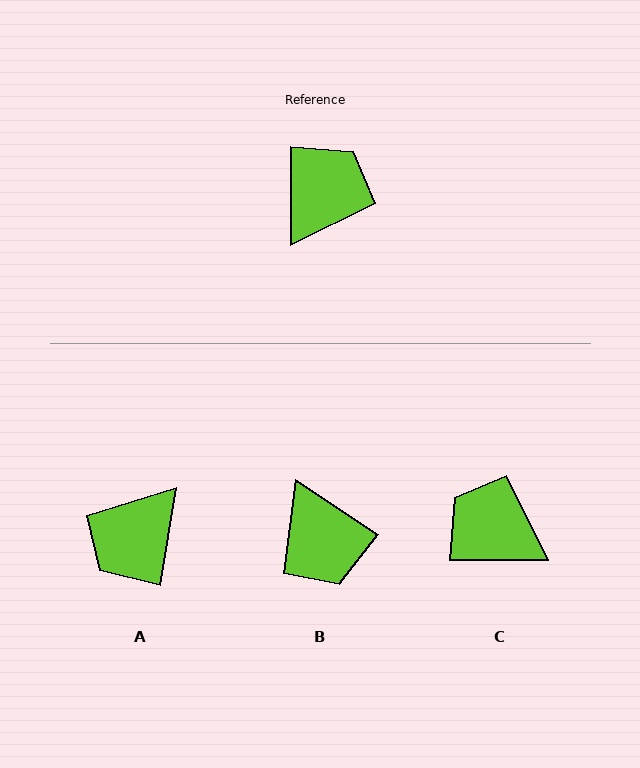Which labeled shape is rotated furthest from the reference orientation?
A, about 171 degrees away.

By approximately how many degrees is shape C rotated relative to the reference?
Approximately 90 degrees counter-clockwise.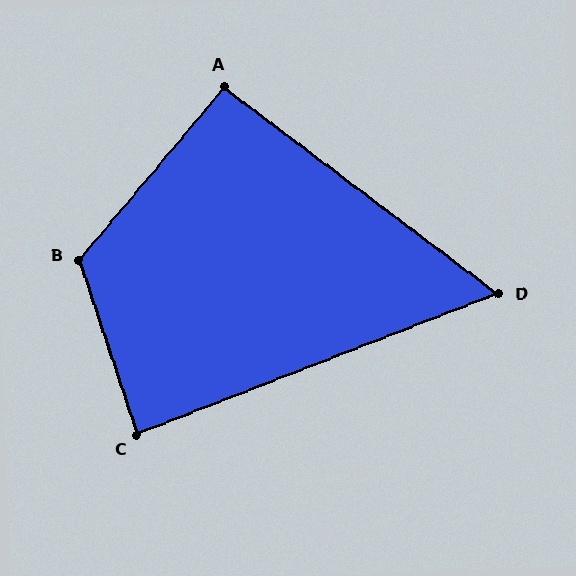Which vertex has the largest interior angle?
B, at approximately 122 degrees.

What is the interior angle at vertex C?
Approximately 87 degrees (approximately right).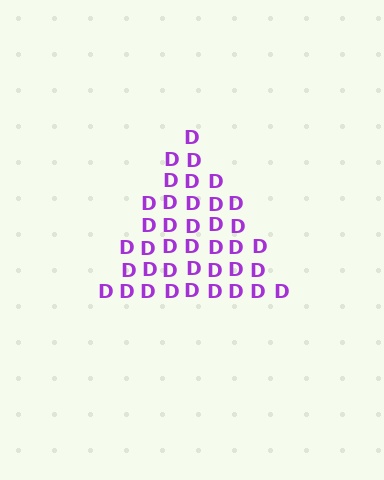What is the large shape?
The large shape is a triangle.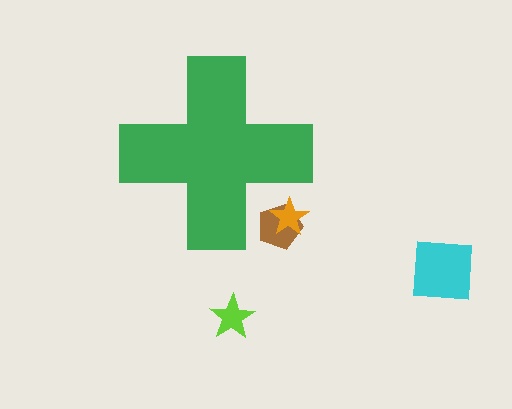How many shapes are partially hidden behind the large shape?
2 shapes are partially hidden.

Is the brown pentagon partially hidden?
Yes, the brown pentagon is partially hidden behind the green cross.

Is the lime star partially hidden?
No, the lime star is fully visible.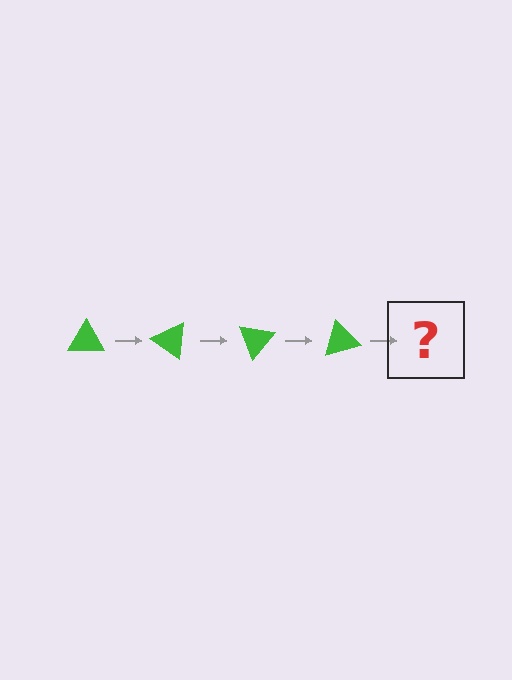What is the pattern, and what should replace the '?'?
The pattern is that the triangle rotates 35 degrees each step. The '?' should be a green triangle rotated 140 degrees.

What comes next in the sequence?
The next element should be a green triangle rotated 140 degrees.